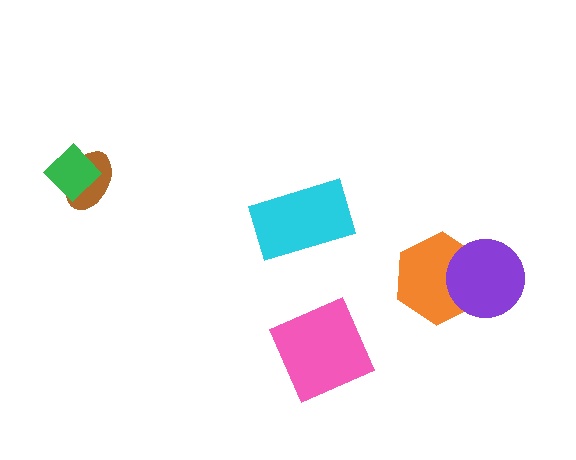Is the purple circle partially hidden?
No, no other shape covers it.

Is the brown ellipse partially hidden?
Yes, it is partially covered by another shape.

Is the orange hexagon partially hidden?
Yes, it is partially covered by another shape.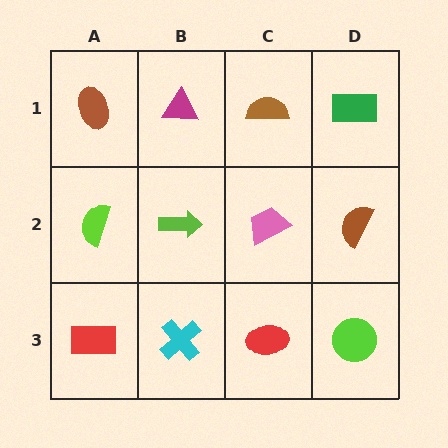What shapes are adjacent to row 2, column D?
A green rectangle (row 1, column D), a lime circle (row 3, column D), a pink trapezoid (row 2, column C).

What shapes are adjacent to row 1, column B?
A lime arrow (row 2, column B), a brown ellipse (row 1, column A), a brown semicircle (row 1, column C).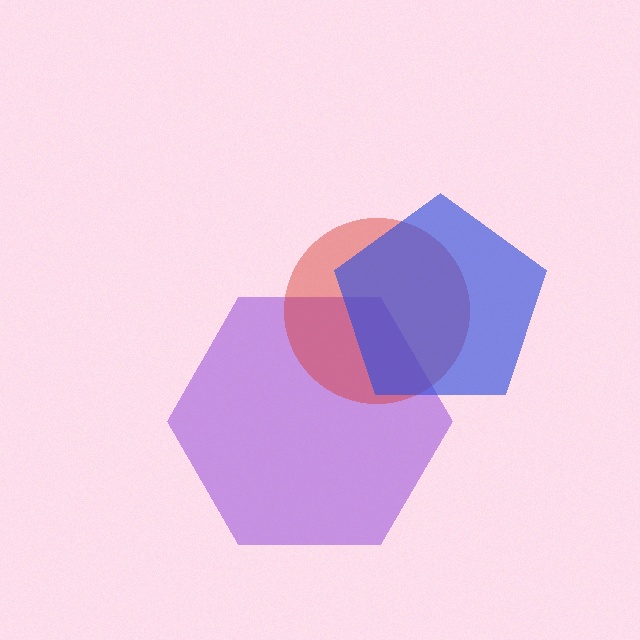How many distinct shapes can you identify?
There are 3 distinct shapes: a purple hexagon, a red circle, a blue pentagon.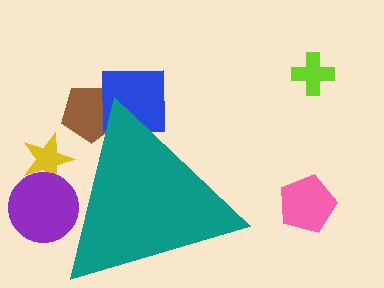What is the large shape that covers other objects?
A teal triangle.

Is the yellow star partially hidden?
Yes, the yellow star is partially hidden behind the teal triangle.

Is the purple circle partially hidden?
Yes, the purple circle is partially hidden behind the teal triangle.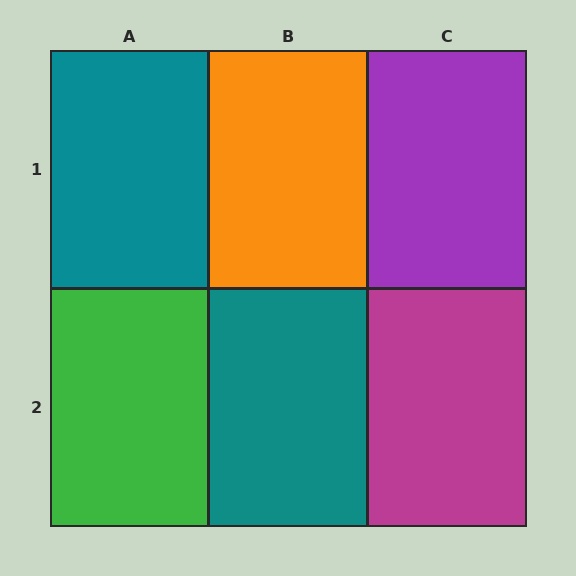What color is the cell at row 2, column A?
Green.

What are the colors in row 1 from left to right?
Teal, orange, purple.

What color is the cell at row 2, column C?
Magenta.